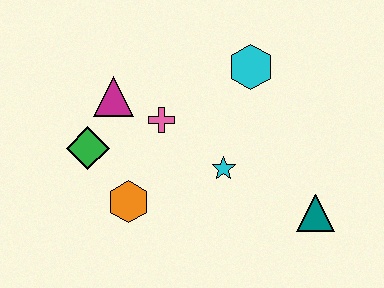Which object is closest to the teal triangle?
The cyan star is closest to the teal triangle.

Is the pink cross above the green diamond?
Yes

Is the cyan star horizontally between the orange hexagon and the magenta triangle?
No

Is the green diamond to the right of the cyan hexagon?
No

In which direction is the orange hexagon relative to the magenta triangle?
The orange hexagon is below the magenta triangle.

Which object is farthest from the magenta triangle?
The teal triangle is farthest from the magenta triangle.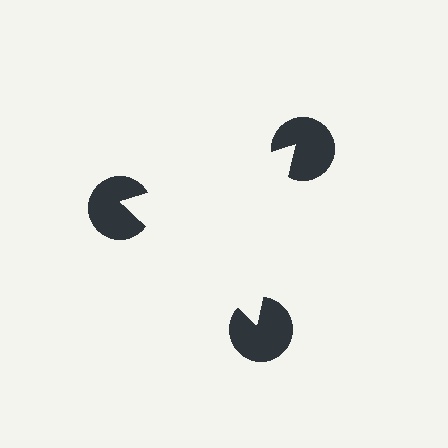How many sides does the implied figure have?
3 sides.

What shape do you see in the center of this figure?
An illusory triangle — its edges are inferred from the aligned wedge cuts in the pac-man discs, not physically drawn.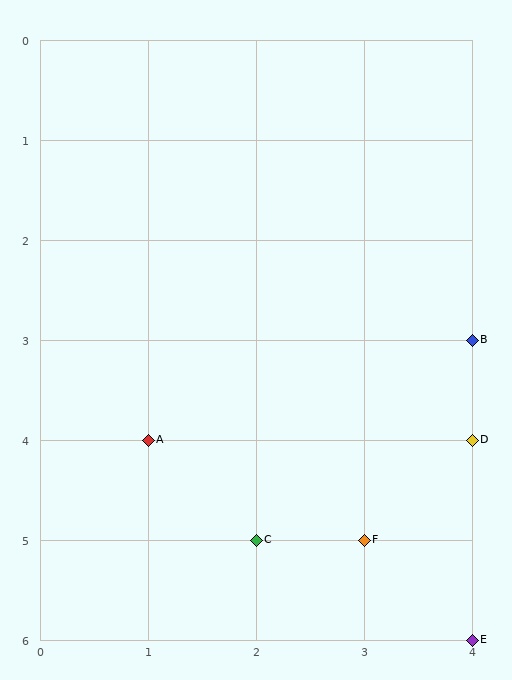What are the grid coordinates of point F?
Point F is at grid coordinates (3, 5).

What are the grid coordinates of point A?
Point A is at grid coordinates (1, 4).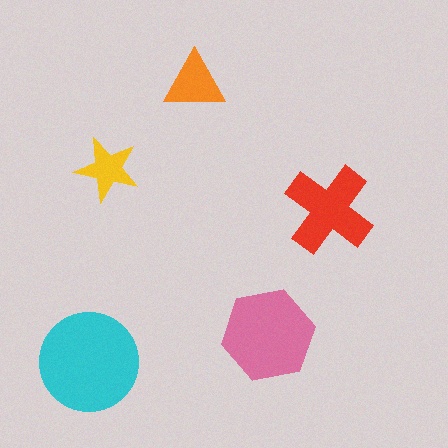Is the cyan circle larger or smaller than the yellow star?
Larger.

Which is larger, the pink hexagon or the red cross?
The pink hexagon.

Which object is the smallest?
The yellow star.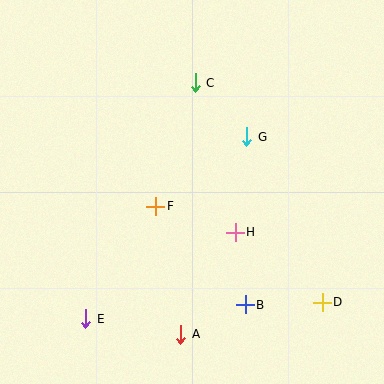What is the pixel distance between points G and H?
The distance between G and H is 96 pixels.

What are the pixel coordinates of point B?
Point B is at (245, 305).